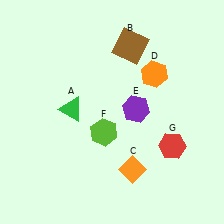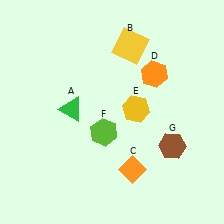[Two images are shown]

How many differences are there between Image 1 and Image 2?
There are 3 differences between the two images.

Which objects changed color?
B changed from brown to yellow. E changed from purple to yellow. G changed from red to brown.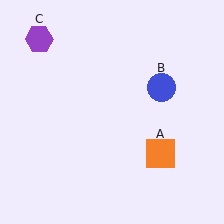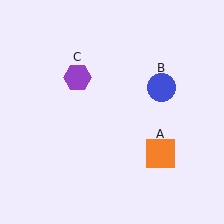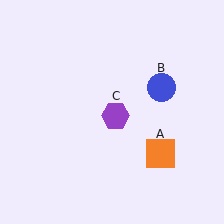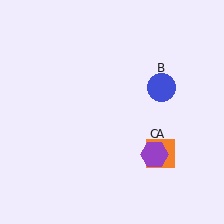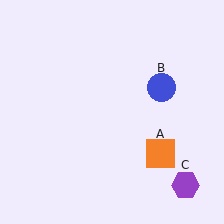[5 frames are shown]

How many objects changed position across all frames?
1 object changed position: purple hexagon (object C).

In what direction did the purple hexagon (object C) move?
The purple hexagon (object C) moved down and to the right.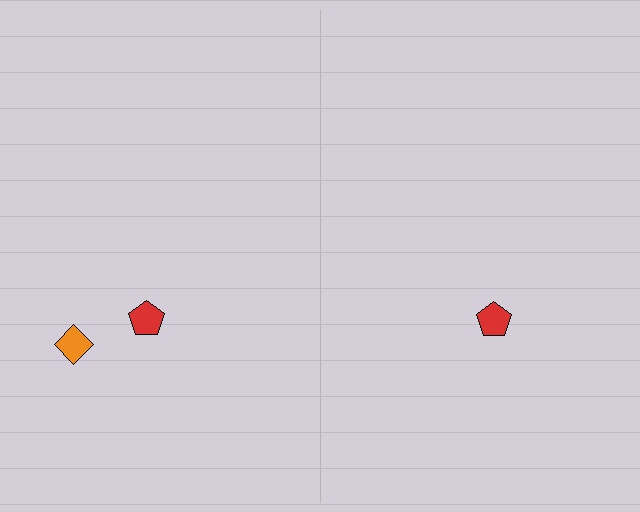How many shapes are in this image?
There are 3 shapes in this image.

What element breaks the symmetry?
A orange diamond is missing from the right side.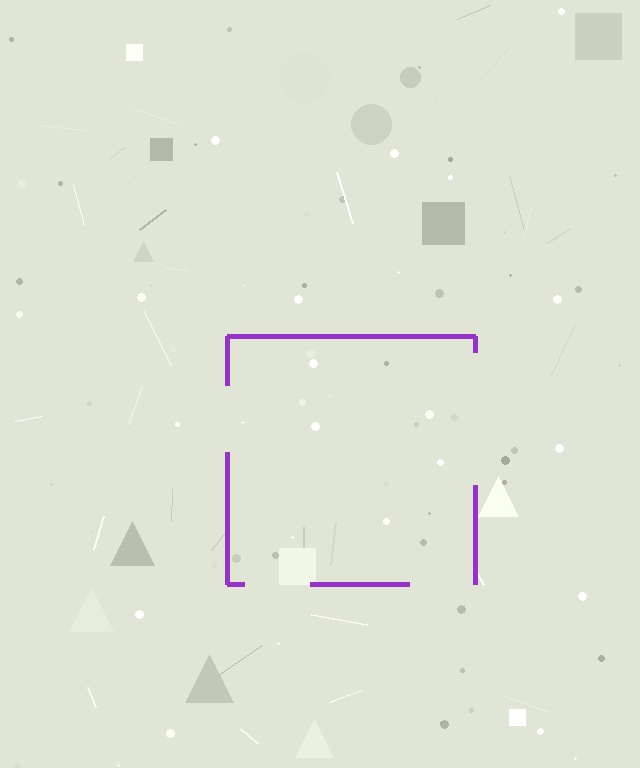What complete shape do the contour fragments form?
The contour fragments form a square.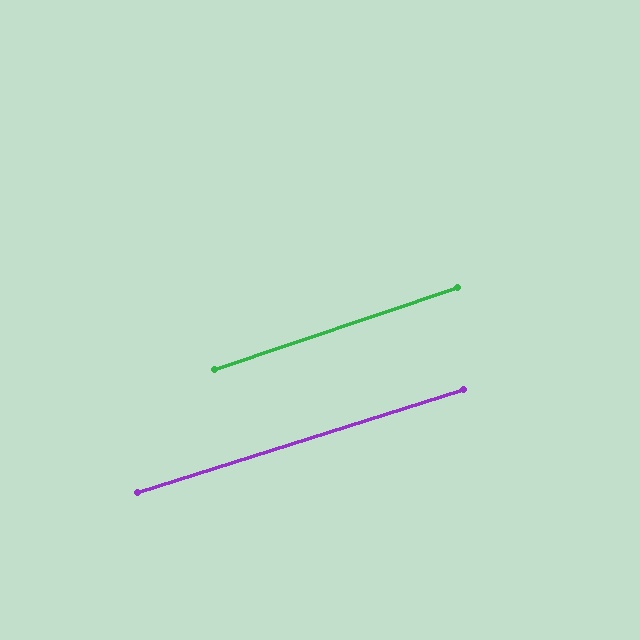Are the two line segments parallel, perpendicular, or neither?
Parallel — their directions differ by only 0.9°.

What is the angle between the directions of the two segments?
Approximately 1 degree.